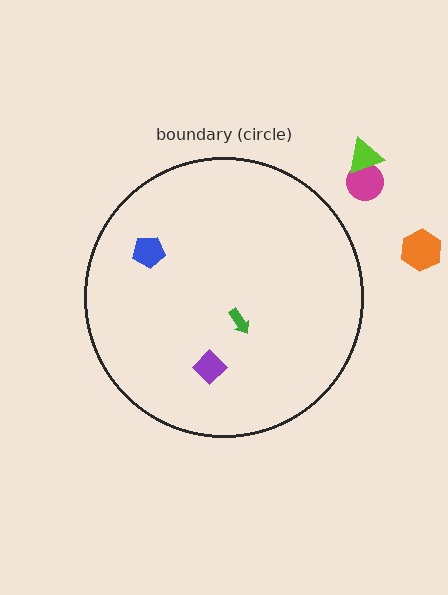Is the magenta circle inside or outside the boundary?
Outside.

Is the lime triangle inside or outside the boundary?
Outside.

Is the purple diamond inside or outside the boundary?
Inside.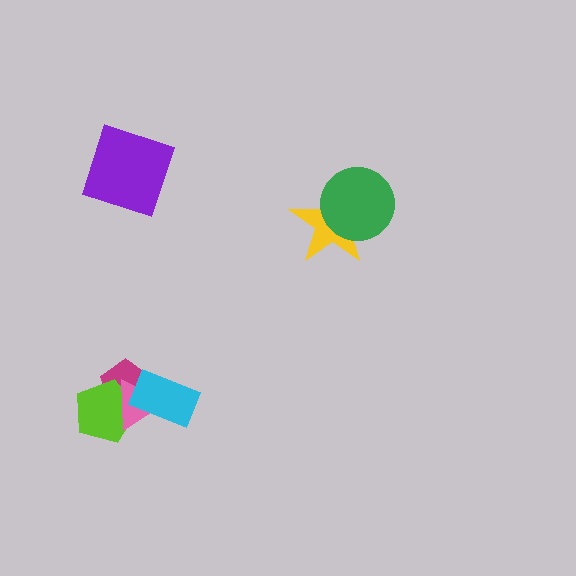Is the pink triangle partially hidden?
Yes, it is partially covered by another shape.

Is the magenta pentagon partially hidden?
Yes, it is partially covered by another shape.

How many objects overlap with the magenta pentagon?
3 objects overlap with the magenta pentagon.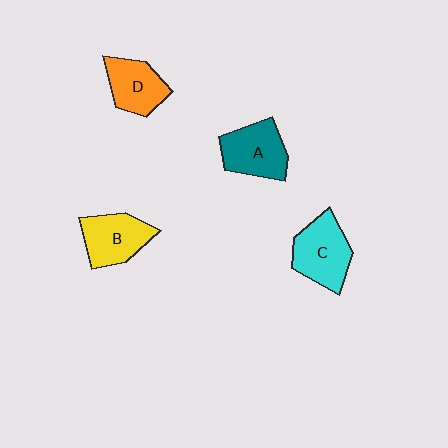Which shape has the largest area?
Shape C (cyan).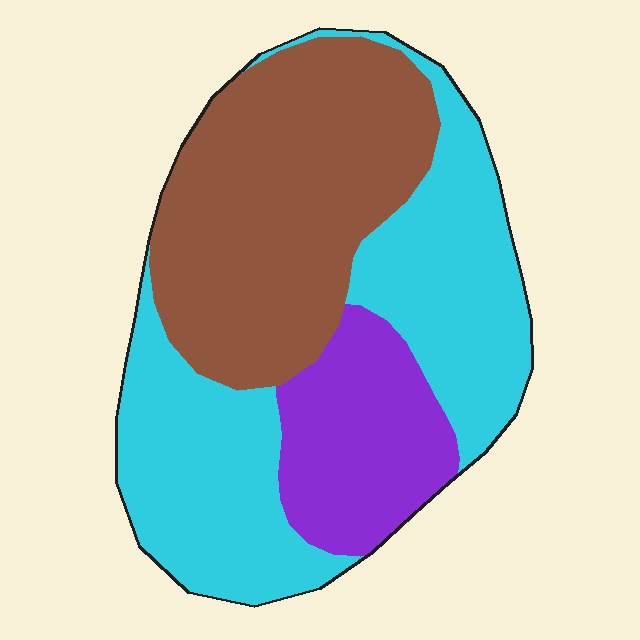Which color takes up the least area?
Purple, at roughly 20%.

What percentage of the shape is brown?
Brown covers about 40% of the shape.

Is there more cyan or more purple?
Cyan.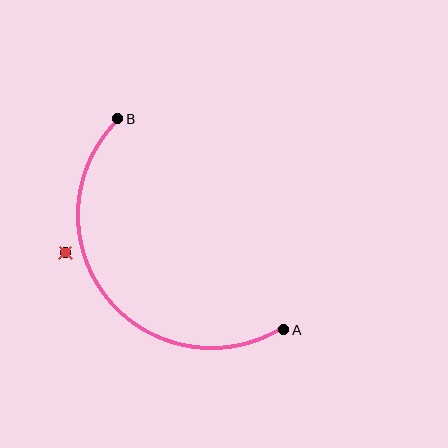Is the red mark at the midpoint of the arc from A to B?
No — the red mark does not lie on the arc at all. It sits slightly outside the curve.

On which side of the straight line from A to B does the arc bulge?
The arc bulges below and to the left of the straight line connecting A and B.